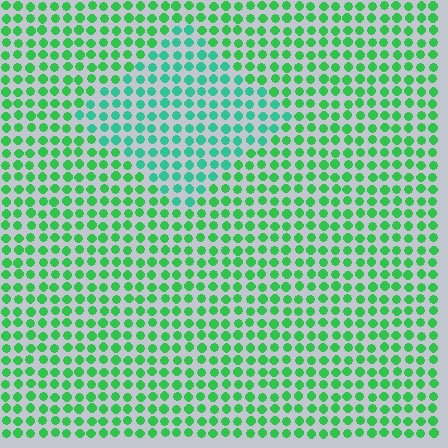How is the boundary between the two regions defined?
The boundary is defined purely by a slight shift in hue (about 30 degrees). Spacing, size, and orientation are identical on both sides.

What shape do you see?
I see a diamond.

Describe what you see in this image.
The image is filled with small green elements in a uniform arrangement. A diamond-shaped region is visible where the elements are tinted to a slightly different hue, forming a subtle color boundary.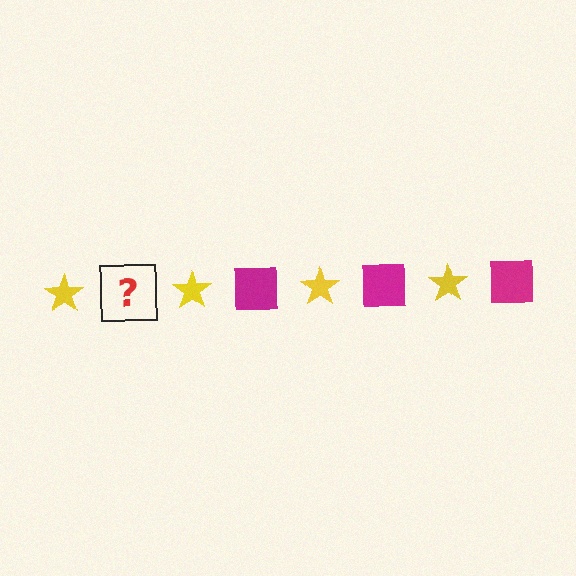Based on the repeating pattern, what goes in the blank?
The blank should be a magenta square.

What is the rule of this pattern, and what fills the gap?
The rule is that the pattern alternates between yellow star and magenta square. The gap should be filled with a magenta square.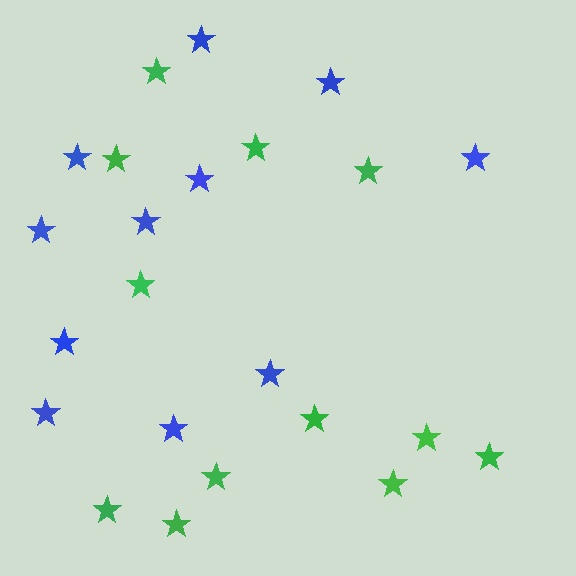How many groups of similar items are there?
There are 2 groups: one group of green stars (12) and one group of blue stars (11).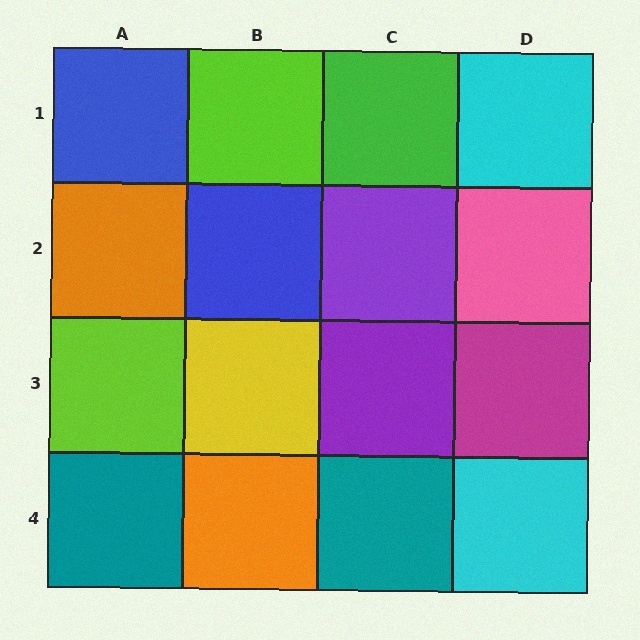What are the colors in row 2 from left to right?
Orange, blue, purple, pink.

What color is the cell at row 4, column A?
Teal.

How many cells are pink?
1 cell is pink.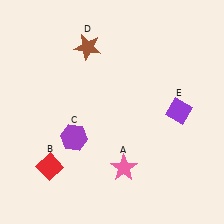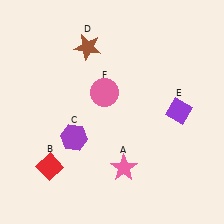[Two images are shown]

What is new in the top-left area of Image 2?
A pink circle (F) was added in the top-left area of Image 2.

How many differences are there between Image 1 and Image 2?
There is 1 difference between the two images.